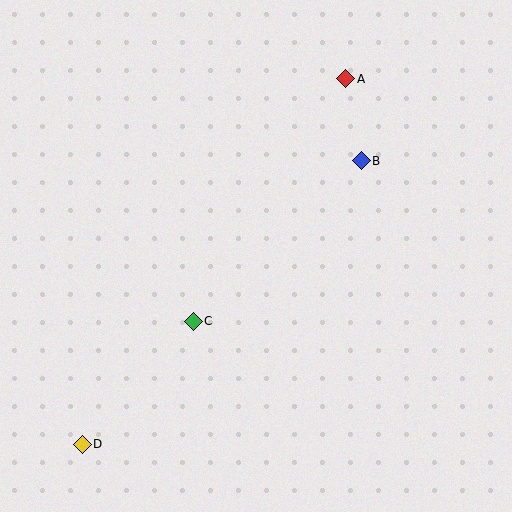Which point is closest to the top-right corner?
Point A is closest to the top-right corner.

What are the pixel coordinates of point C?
Point C is at (193, 321).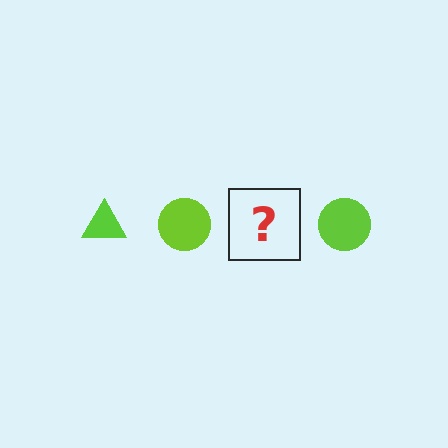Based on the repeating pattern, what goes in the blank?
The blank should be a lime triangle.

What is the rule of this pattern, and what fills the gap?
The rule is that the pattern cycles through triangle, circle shapes in lime. The gap should be filled with a lime triangle.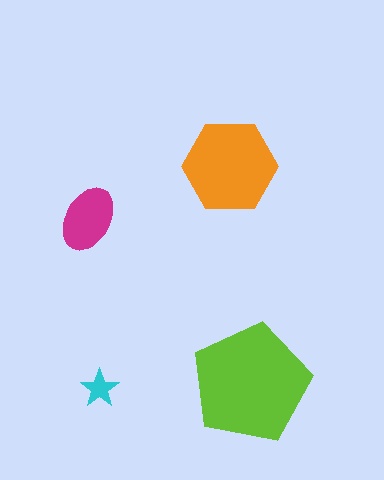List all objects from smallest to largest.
The cyan star, the magenta ellipse, the orange hexagon, the lime pentagon.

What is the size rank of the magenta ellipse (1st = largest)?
3rd.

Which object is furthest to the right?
The lime pentagon is rightmost.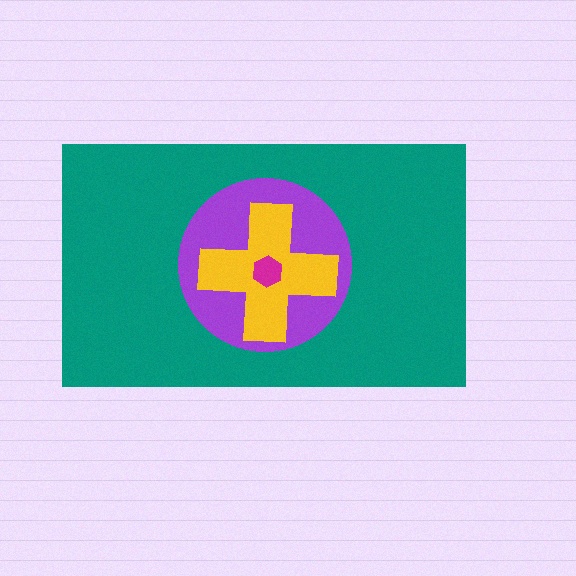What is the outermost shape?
The teal rectangle.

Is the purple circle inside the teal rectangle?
Yes.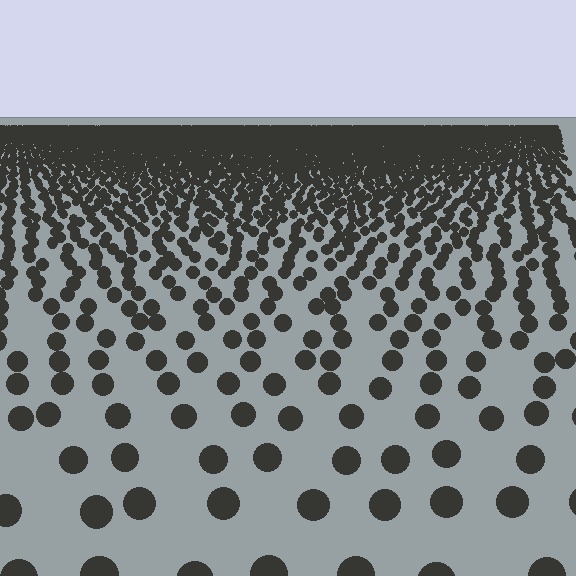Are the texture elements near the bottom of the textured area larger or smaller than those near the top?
Larger. Near the bottom, elements are closer to the viewer and appear at a bigger on-screen size.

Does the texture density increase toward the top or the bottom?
Density increases toward the top.